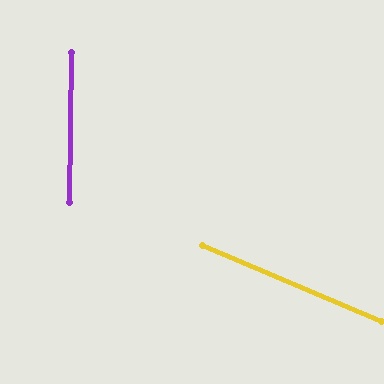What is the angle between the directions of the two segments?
Approximately 68 degrees.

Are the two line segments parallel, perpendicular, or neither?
Neither parallel nor perpendicular — they differ by about 68°.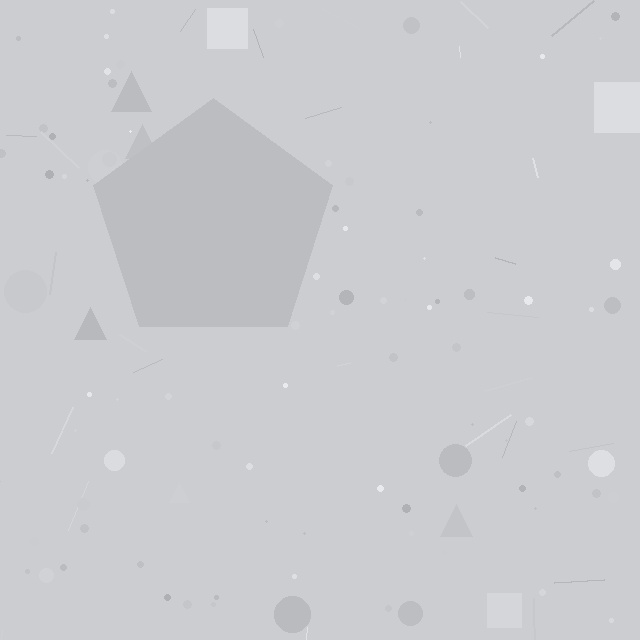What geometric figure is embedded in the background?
A pentagon is embedded in the background.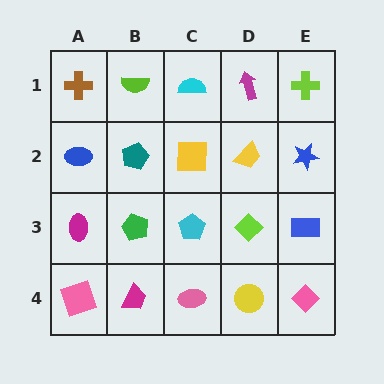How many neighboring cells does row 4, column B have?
3.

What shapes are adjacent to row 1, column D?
A yellow trapezoid (row 2, column D), a cyan semicircle (row 1, column C), a lime cross (row 1, column E).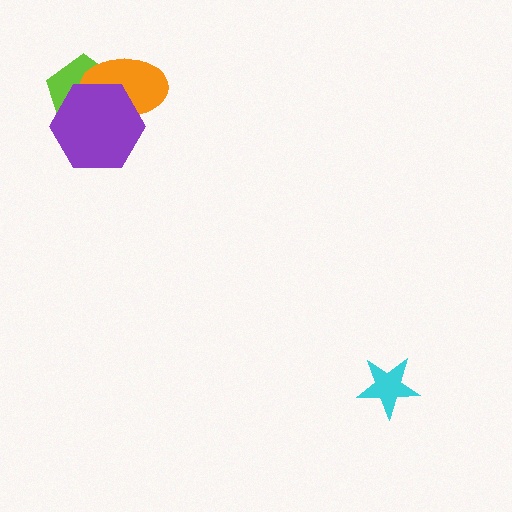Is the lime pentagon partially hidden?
Yes, it is partially covered by another shape.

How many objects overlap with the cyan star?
0 objects overlap with the cyan star.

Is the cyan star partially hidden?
No, no other shape covers it.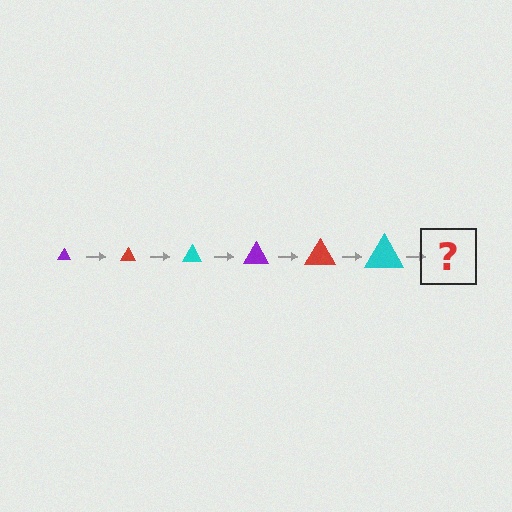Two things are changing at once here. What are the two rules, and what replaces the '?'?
The two rules are that the triangle grows larger each step and the color cycles through purple, red, and cyan. The '?' should be a purple triangle, larger than the previous one.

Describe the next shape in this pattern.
It should be a purple triangle, larger than the previous one.